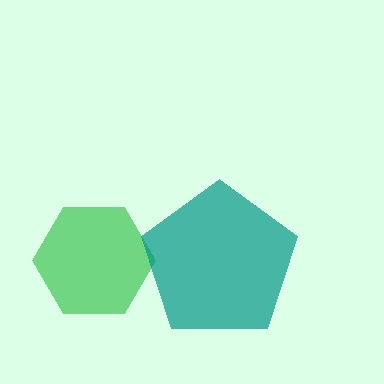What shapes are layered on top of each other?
The layered shapes are: a green hexagon, a teal pentagon.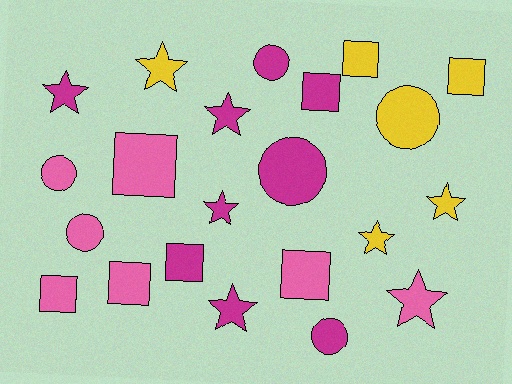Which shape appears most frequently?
Star, with 8 objects.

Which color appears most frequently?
Magenta, with 9 objects.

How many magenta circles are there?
There are 3 magenta circles.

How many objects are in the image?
There are 22 objects.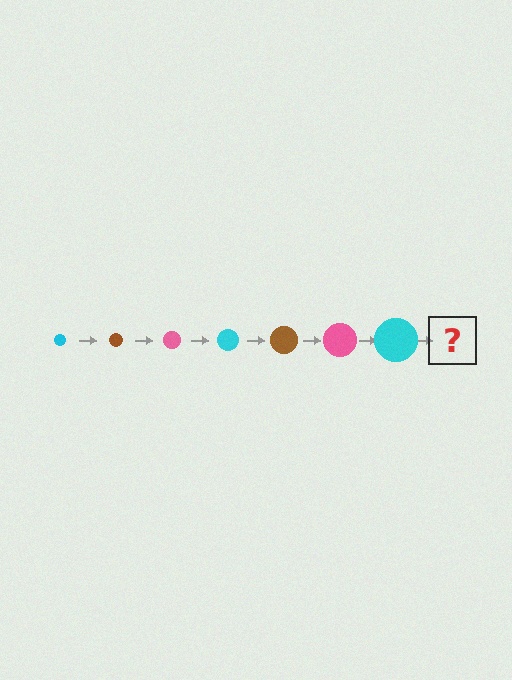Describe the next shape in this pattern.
It should be a brown circle, larger than the previous one.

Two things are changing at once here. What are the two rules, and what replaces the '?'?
The two rules are that the circle grows larger each step and the color cycles through cyan, brown, and pink. The '?' should be a brown circle, larger than the previous one.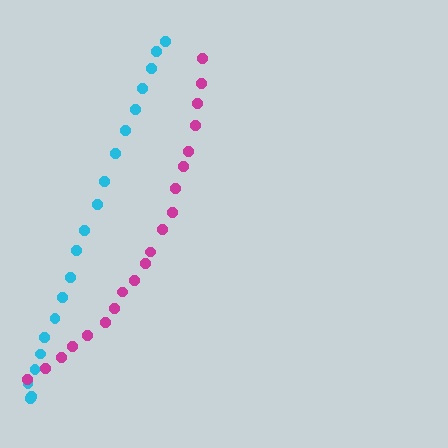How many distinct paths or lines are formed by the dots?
There are 2 distinct paths.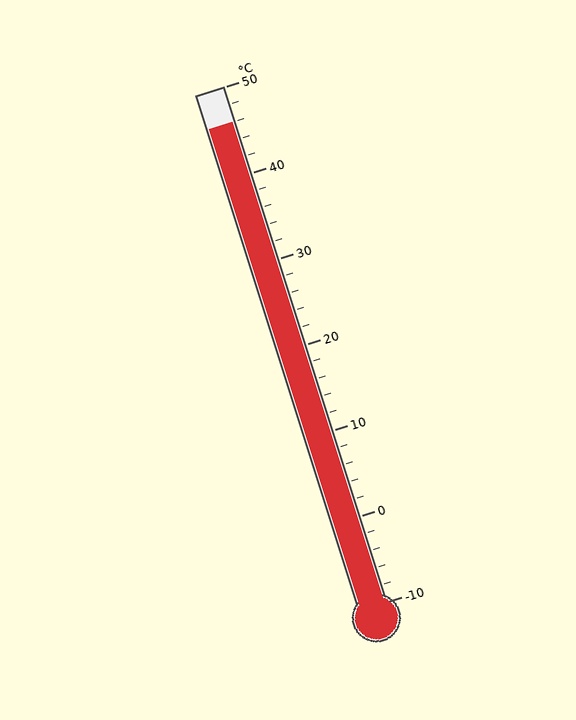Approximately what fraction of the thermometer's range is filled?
The thermometer is filled to approximately 95% of its range.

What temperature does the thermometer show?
The thermometer shows approximately 46°C.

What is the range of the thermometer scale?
The thermometer scale ranges from -10°C to 50°C.